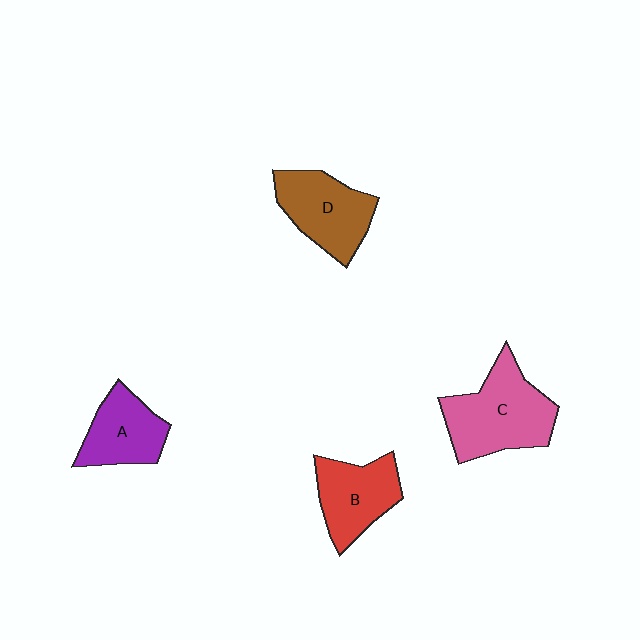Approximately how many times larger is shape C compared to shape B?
Approximately 1.4 times.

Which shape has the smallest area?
Shape A (purple).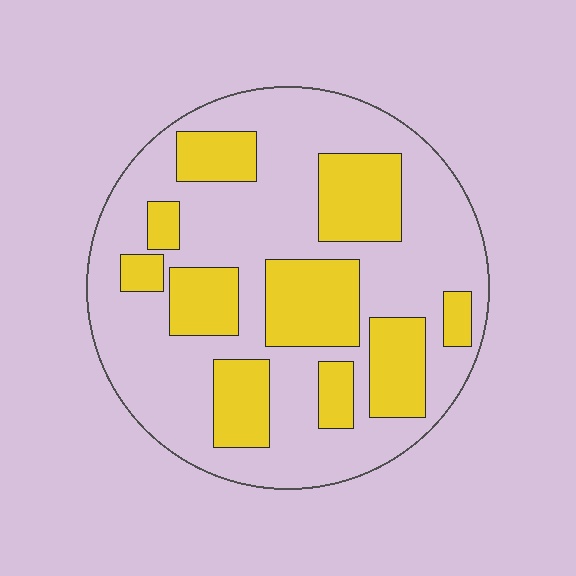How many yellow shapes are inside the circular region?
10.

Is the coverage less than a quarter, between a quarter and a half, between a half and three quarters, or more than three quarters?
Between a quarter and a half.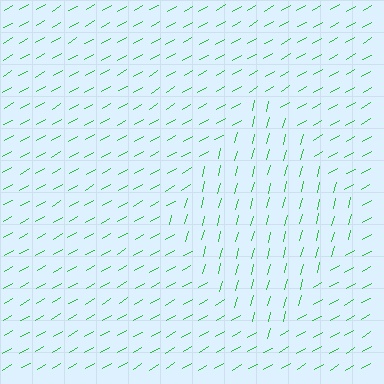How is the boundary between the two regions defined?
The boundary is defined purely by a change in line orientation (approximately 45 degrees difference). All lines are the same color and thickness.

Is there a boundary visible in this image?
Yes, there is a texture boundary formed by a change in line orientation.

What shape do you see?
I see a diamond.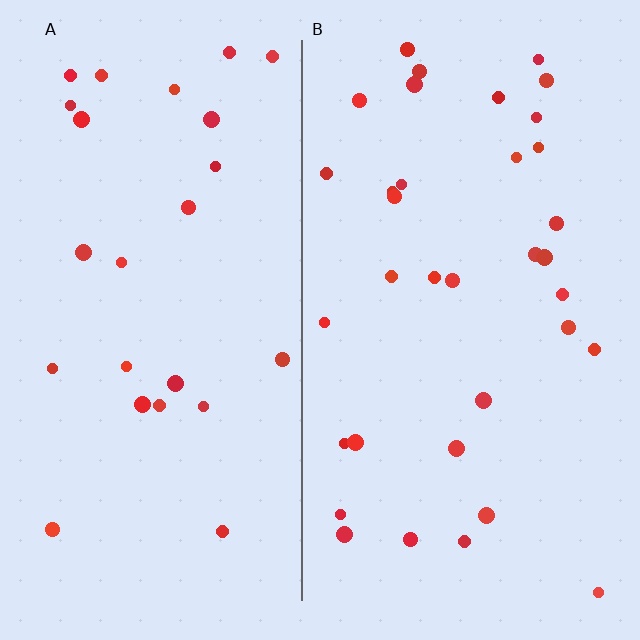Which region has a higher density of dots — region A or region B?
B (the right).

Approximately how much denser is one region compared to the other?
Approximately 1.4× — region B over region A.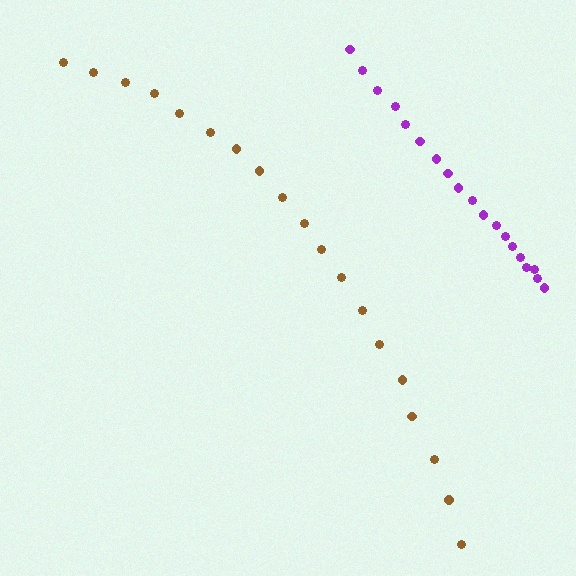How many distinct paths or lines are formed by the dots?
There are 2 distinct paths.